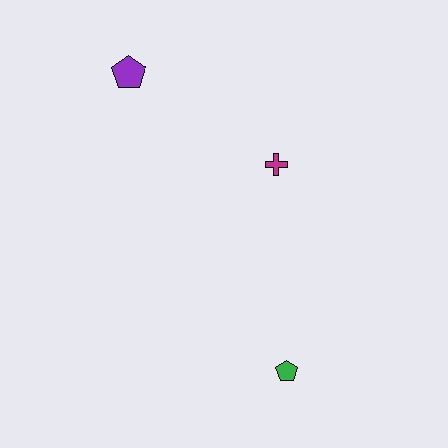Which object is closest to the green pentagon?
The magenta cross is closest to the green pentagon.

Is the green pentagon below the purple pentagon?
Yes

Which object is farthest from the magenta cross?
The green pentagon is farthest from the magenta cross.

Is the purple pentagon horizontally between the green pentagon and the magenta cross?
No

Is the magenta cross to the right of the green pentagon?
No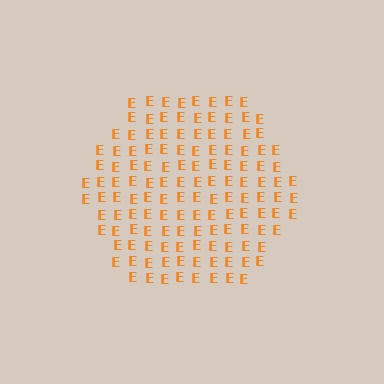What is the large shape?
The large shape is a hexagon.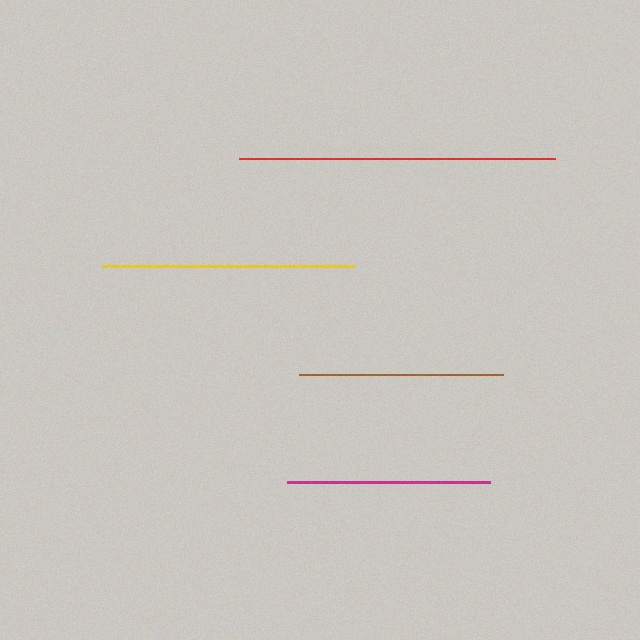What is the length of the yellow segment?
The yellow segment is approximately 252 pixels long.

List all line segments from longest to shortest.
From longest to shortest: red, yellow, brown, magenta.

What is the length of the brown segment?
The brown segment is approximately 205 pixels long.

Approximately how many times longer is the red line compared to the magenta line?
The red line is approximately 1.5 times the length of the magenta line.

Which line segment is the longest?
The red line is the longest at approximately 316 pixels.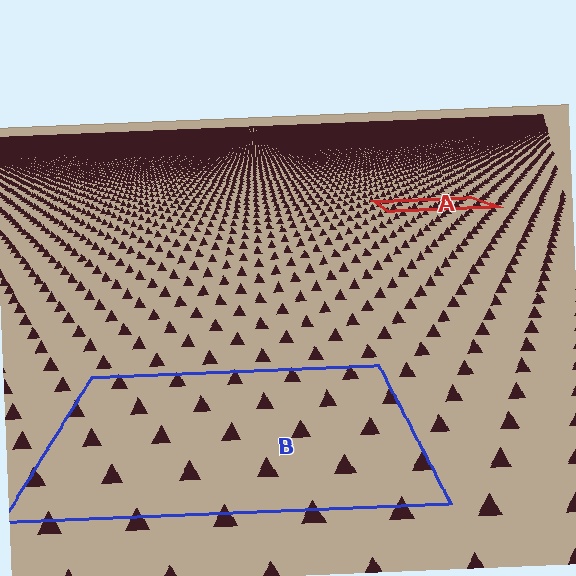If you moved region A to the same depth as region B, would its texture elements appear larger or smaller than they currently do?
They would appear larger. At a closer depth, the same texture elements are projected at a bigger on-screen size.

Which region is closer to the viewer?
Region B is closer. The texture elements there are larger and more spread out.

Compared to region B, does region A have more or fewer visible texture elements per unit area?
Region A has more texture elements per unit area — they are packed more densely because it is farther away.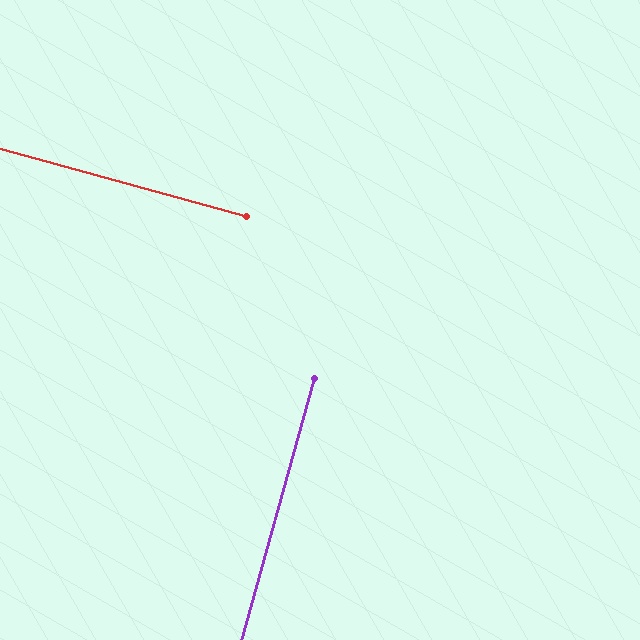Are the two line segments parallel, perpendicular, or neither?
Perpendicular — they meet at approximately 90°.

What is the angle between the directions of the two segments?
Approximately 90 degrees.